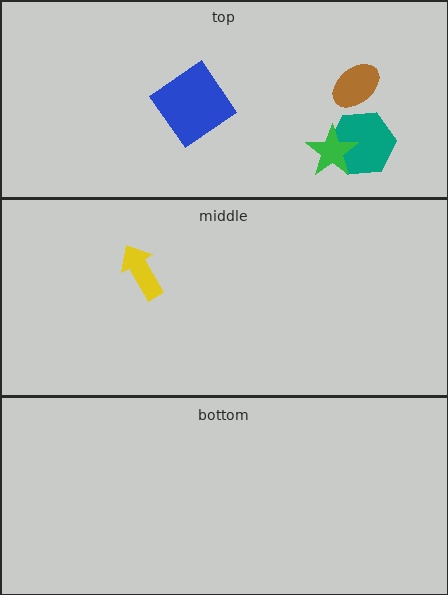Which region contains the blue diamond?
The top region.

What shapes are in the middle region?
The yellow arrow.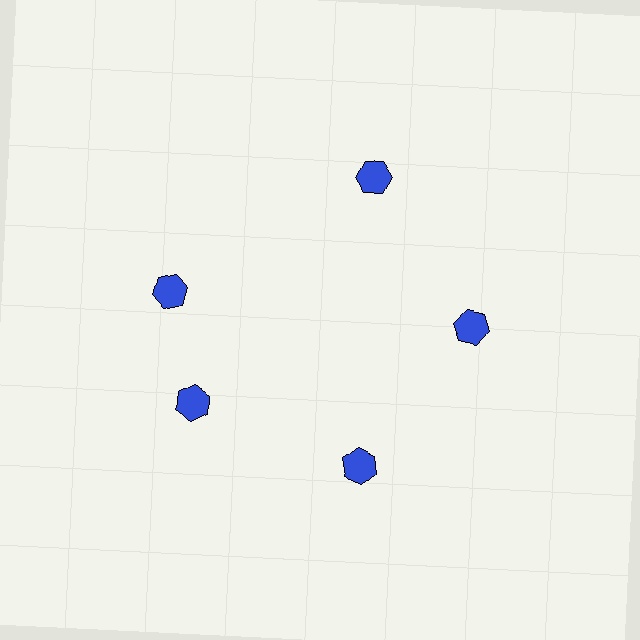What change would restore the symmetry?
The symmetry would be restored by rotating it back into even spacing with its neighbors so that all 5 hexagons sit at equal angles and equal distance from the center.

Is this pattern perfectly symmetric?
No. The 5 blue hexagons are arranged in a ring, but one element near the 10 o'clock position is rotated out of alignment along the ring, breaking the 5-fold rotational symmetry.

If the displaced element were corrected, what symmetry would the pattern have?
It would have 5-fold rotational symmetry — the pattern would map onto itself every 72 degrees.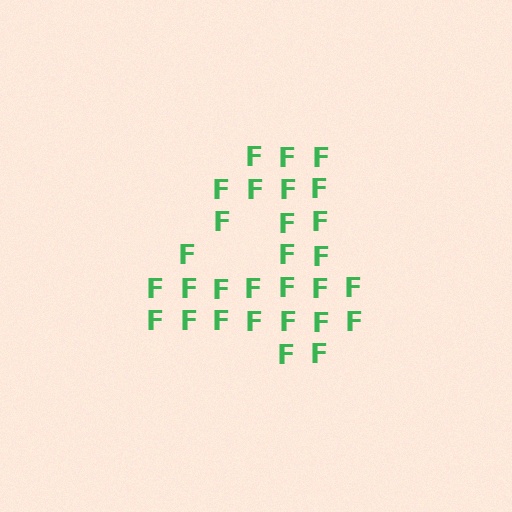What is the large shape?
The large shape is the digit 4.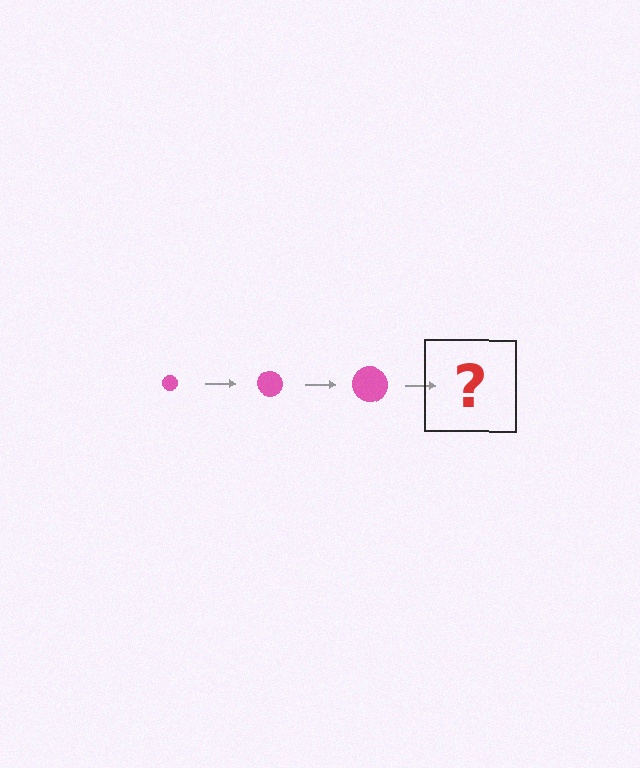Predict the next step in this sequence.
The next step is a pink circle, larger than the previous one.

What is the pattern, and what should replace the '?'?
The pattern is that the circle gets progressively larger each step. The '?' should be a pink circle, larger than the previous one.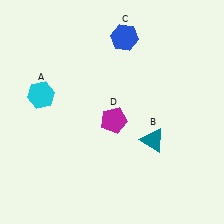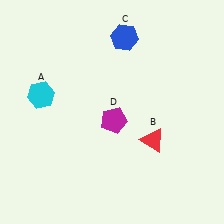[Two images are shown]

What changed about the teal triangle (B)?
In Image 1, B is teal. In Image 2, it changed to red.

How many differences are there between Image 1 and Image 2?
There is 1 difference between the two images.